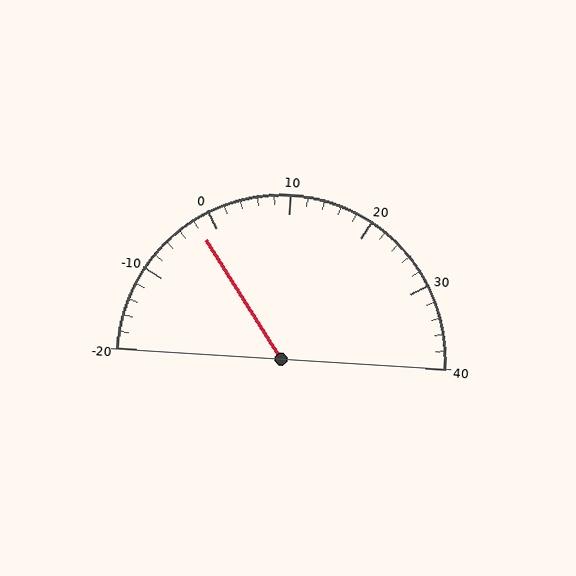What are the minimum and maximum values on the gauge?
The gauge ranges from -20 to 40.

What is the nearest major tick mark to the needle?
The nearest major tick mark is 0.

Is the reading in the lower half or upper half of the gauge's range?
The reading is in the lower half of the range (-20 to 40).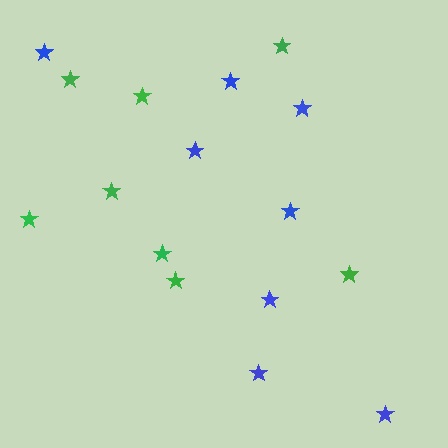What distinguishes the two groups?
There are 2 groups: one group of blue stars (8) and one group of green stars (8).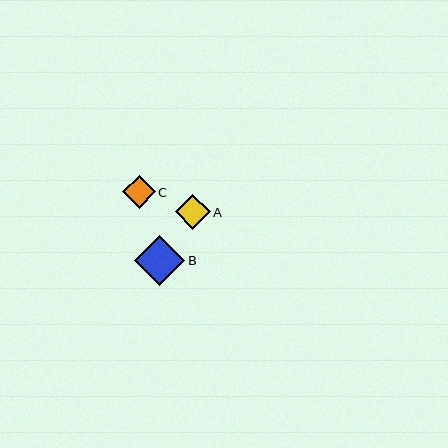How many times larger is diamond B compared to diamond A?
Diamond B is approximately 1.4 times the size of diamond A.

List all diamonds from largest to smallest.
From largest to smallest: B, A, C.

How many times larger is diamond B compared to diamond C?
Diamond B is approximately 1.5 times the size of diamond C.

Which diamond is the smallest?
Diamond C is the smallest with a size of approximately 32 pixels.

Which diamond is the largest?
Diamond B is the largest with a size of approximately 50 pixels.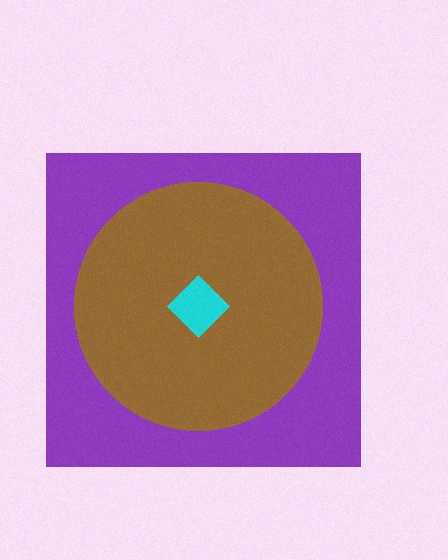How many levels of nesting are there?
3.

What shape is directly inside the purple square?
The brown circle.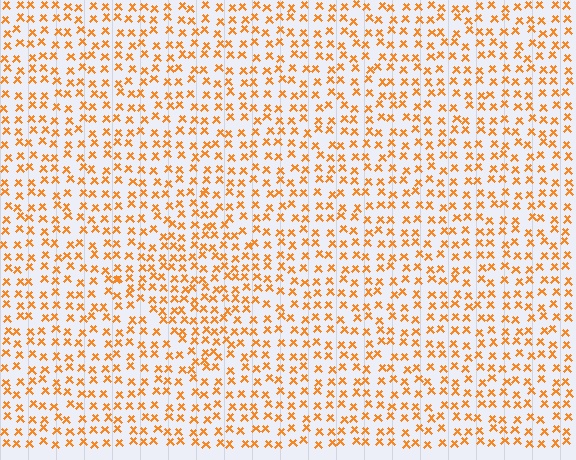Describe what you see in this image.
The image contains small orange elements arranged at two different densities. A diamond-shaped region is visible where the elements are more densely packed than the surrounding area.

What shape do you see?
I see a diamond.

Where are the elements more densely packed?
The elements are more densely packed inside the diamond boundary.